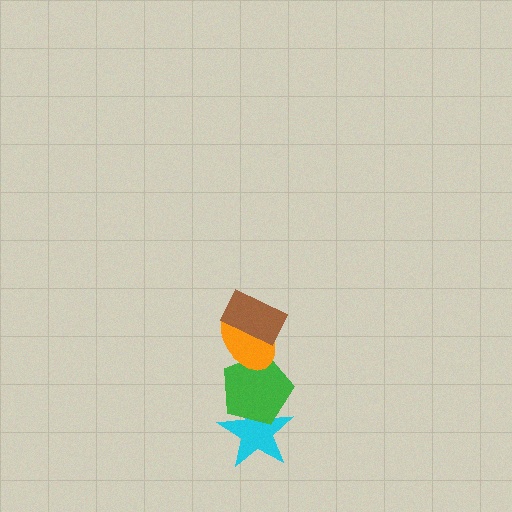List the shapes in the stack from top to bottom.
From top to bottom: the brown rectangle, the orange ellipse, the green pentagon, the cyan star.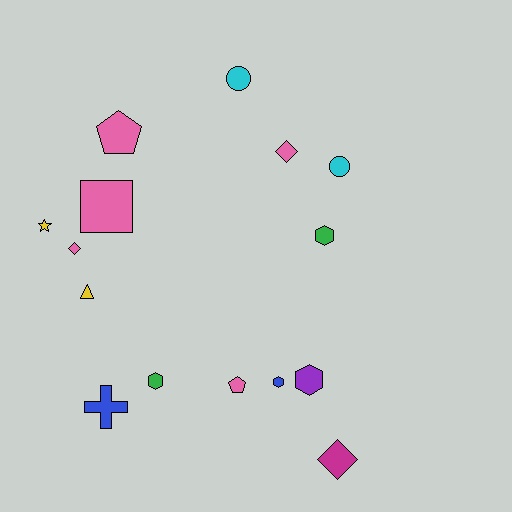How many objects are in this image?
There are 15 objects.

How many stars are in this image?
There is 1 star.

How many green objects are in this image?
There are 2 green objects.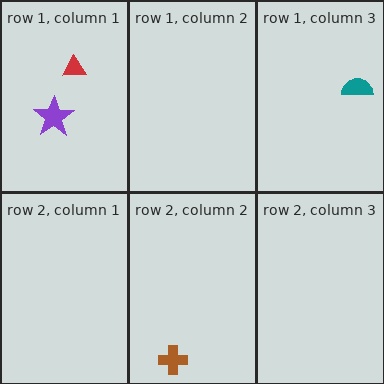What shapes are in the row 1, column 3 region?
The teal semicircle.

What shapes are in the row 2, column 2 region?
The brown cross.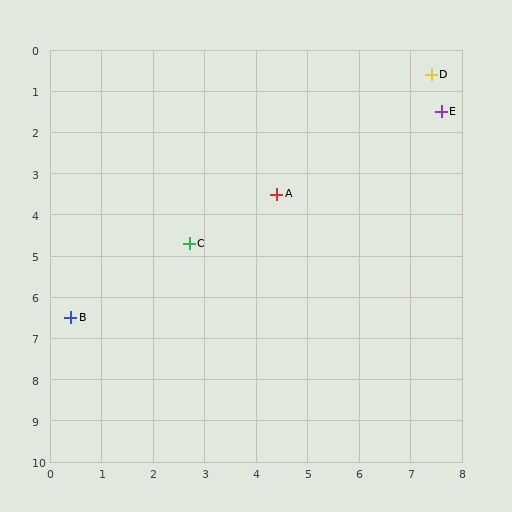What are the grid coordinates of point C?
Point C is at approximately (2.7, 4.7).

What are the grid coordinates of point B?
Point B is at approximately (0.4, 6.5).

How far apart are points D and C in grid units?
Points D and C are about 6.2 grid units apart.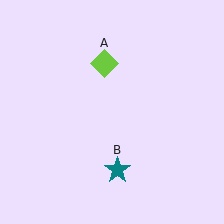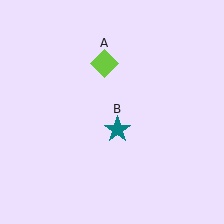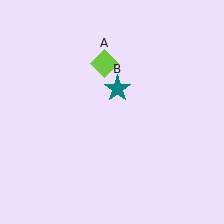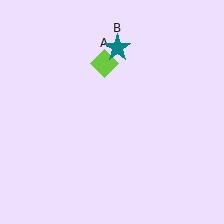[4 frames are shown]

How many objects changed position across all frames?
1 object changed position: teal star (object B).